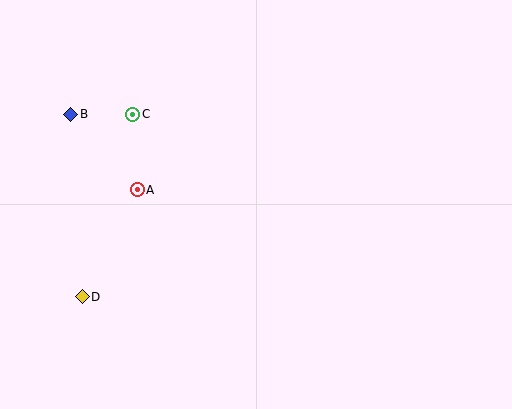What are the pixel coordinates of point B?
Point B is at (71, 114).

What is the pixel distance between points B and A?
The distance between B and A is 100 pixels.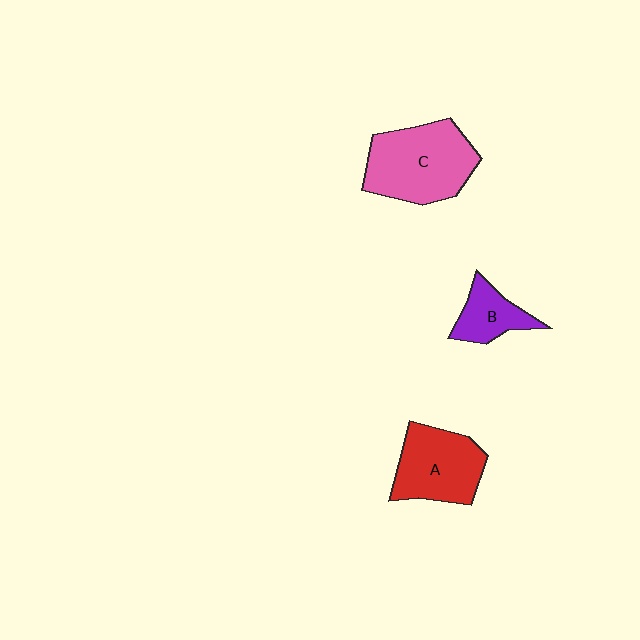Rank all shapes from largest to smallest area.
From largest to smallest: C (pink), A (red), B (purple).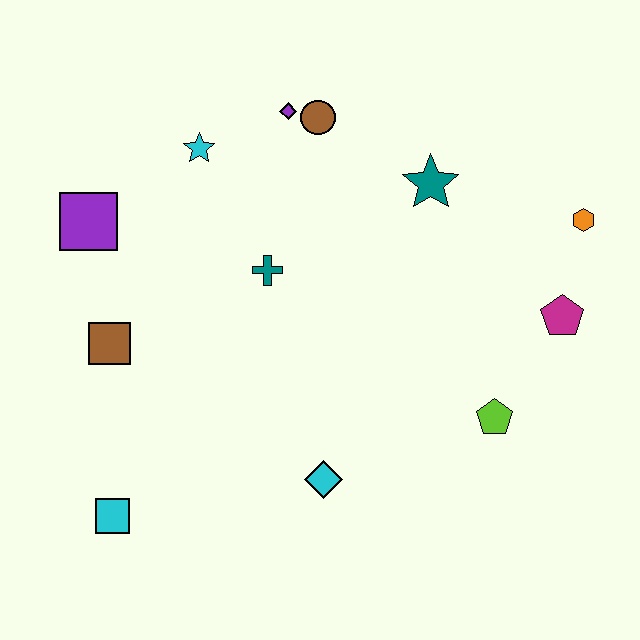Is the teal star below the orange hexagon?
No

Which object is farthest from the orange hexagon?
The cyan square is farthest from the orange hexagon.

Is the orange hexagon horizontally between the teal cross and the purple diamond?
No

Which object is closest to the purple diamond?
The brown circle is closest to the purple diamond.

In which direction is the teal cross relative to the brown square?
The teal cross is to the right of the brown square.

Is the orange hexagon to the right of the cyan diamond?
Yes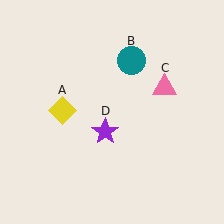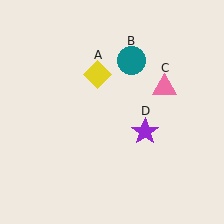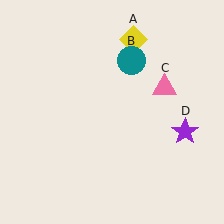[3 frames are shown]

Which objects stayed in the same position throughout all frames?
Teal circle (object B) and pink triangle (object C) remained stationary.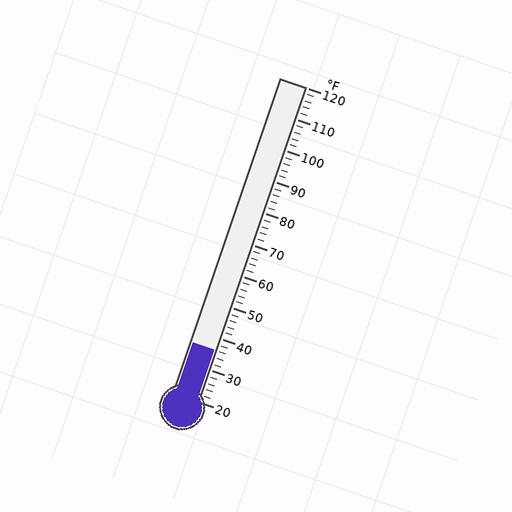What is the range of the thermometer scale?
The thermometer scale ranges from 20°F to 120°F.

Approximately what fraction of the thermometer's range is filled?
The thermometer is filled to approximately 15% of its range.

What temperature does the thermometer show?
The thermometer shows approximately 36°F.